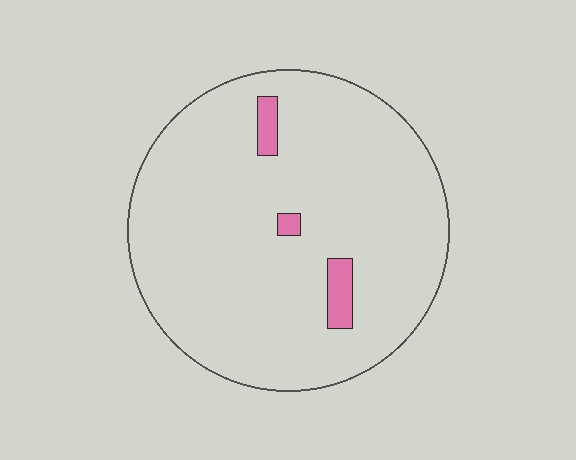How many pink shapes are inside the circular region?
3.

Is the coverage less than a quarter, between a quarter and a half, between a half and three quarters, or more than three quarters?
Less than a quarter.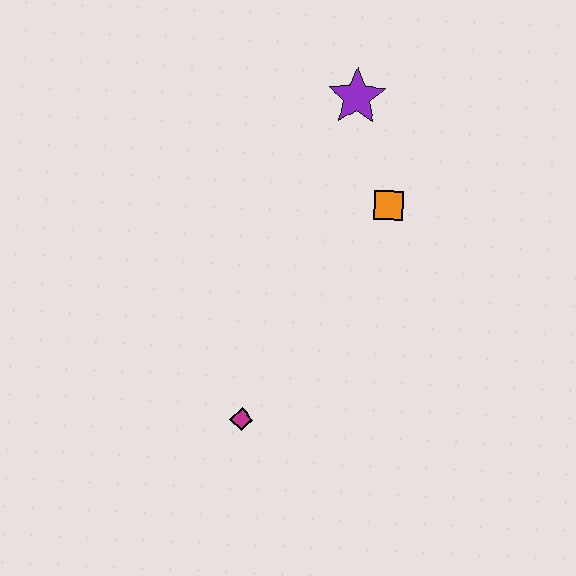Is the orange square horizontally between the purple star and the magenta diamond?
No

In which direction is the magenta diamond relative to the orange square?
The magenta diamond is below the orange square.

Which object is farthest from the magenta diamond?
The purple star is farthest from the magenta diamond.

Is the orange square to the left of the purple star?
No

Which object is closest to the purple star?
The orange square is closest to the purple star.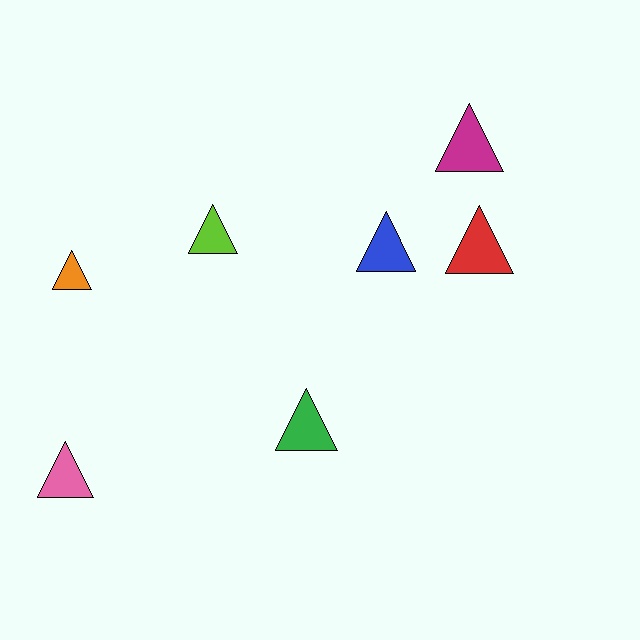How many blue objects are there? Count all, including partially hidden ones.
There is 1 blue object.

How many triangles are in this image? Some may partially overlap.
There are 7 triangles.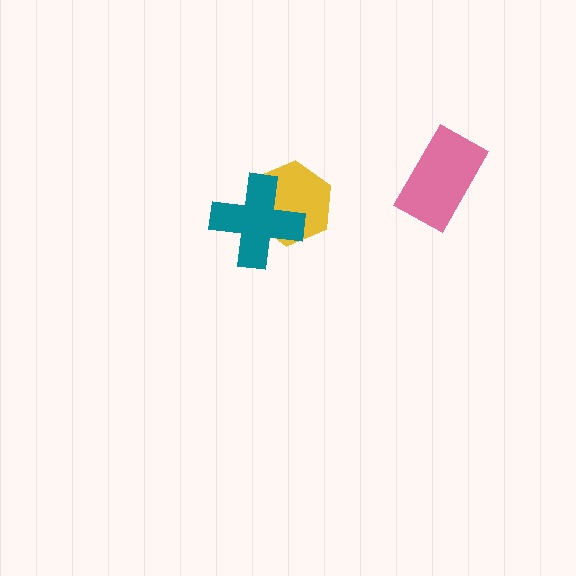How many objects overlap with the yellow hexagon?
1 object overlaps with the yellow hexagon.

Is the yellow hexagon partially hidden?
Yes, it is partially covered by another shape.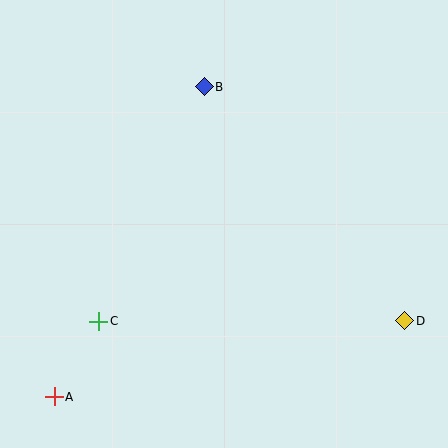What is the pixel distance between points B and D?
The distance between B and D is 308 pixels.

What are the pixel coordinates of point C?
Point C is at (99, 321).